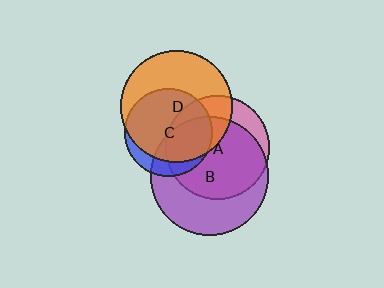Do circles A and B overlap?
Yes.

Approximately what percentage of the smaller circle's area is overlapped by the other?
Approximately 75%.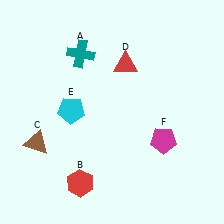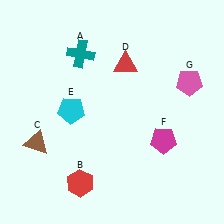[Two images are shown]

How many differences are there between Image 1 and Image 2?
There is 1 difference between the two images.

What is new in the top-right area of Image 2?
A pink pentagon (G) was added in the top-right area of Image 2.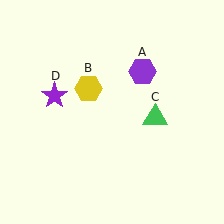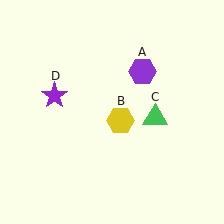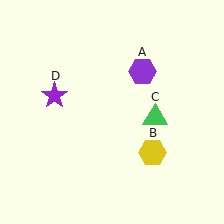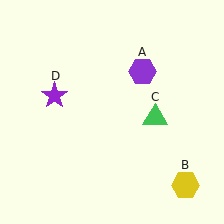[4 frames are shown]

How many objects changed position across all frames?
1 object changed position: yellow hexagon (object B).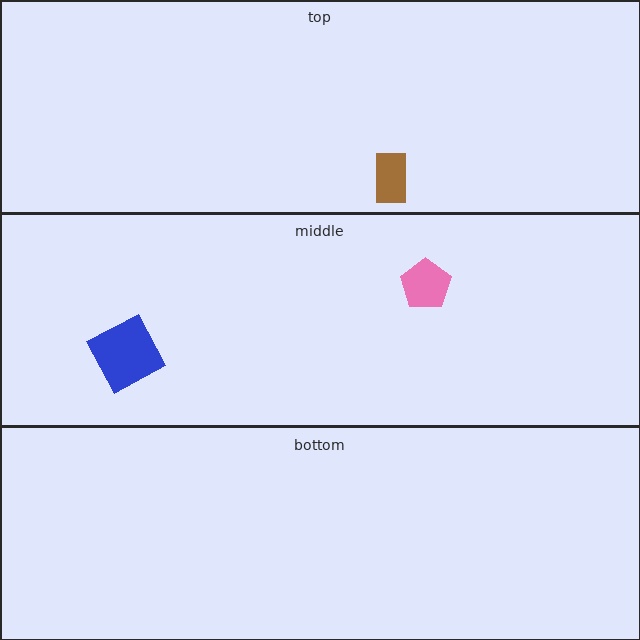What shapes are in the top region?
The brown rectangle.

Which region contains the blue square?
The middle region.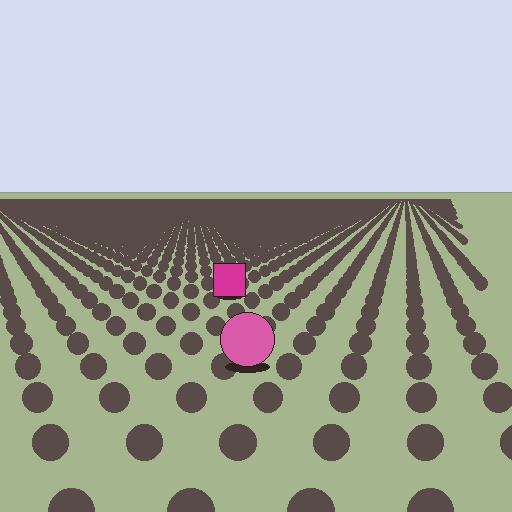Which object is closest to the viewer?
The pink circle is closest. The texture marks near it are larger and more spread out.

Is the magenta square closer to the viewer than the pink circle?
No. The pink circle is closer — you can tell from the texture gradient: the ground texture is coarser near it.